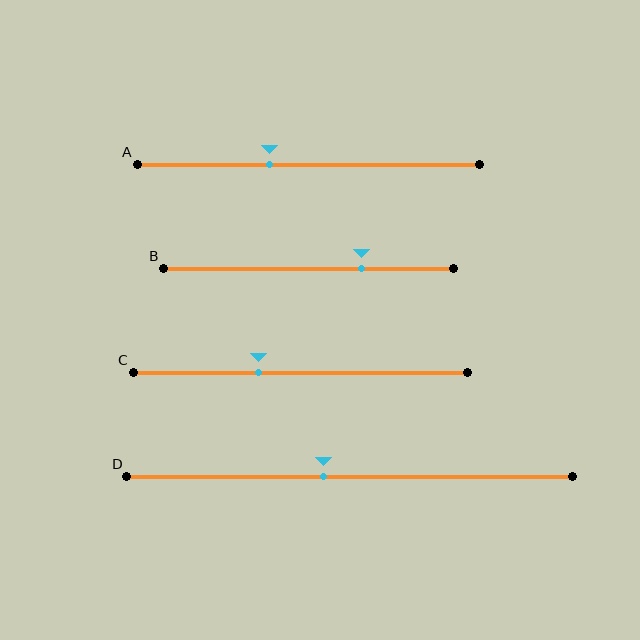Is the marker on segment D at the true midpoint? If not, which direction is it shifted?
No, the marker on segment D is shifted to the left by about 6% of the segment length.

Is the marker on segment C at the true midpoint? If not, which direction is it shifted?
No, the marker on segment C is shifted to the left by about 13% of the segment length.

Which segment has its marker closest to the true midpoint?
Segment D has its marker closest to the true midpoint.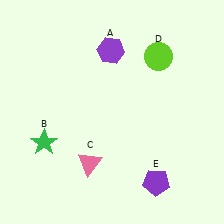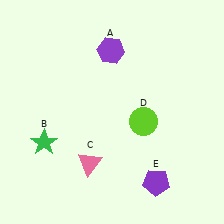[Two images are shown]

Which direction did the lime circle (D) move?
The lime circle (D) moved down.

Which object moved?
The lime circle (D) moved down.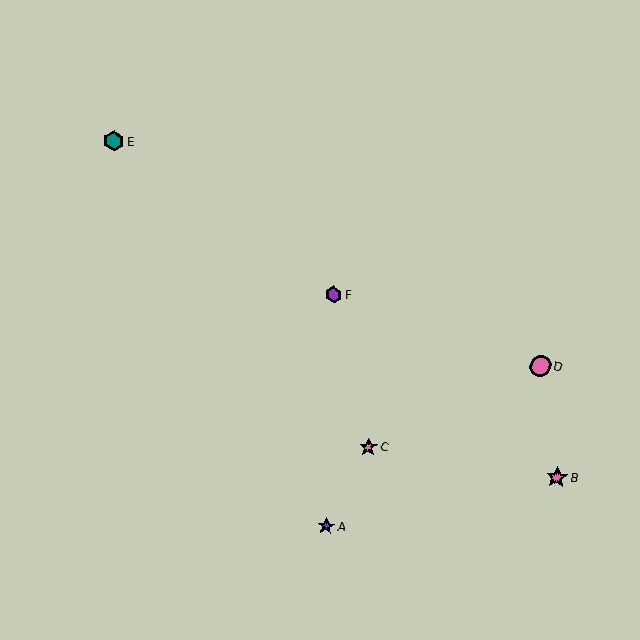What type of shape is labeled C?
Shape C is a pink star.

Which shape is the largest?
The pink star (labeled B) is the largest.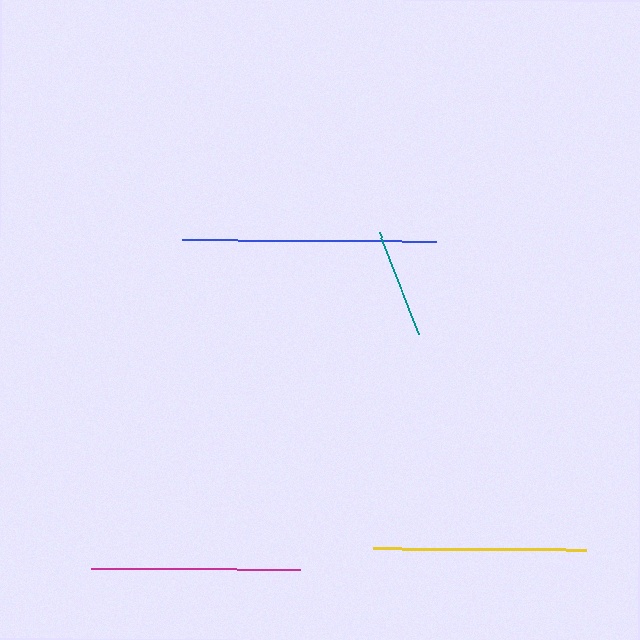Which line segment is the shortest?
The teal line is the shortest at approximately 108 pixels.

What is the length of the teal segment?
The teal segment is approximately 108 pixels long.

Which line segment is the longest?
The blue line is the longest at approximately 254 pixels.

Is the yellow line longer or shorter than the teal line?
The yellow line is longer than the teal line.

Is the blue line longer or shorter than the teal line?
The blue line is longer than the teal line.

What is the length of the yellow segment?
The yellow segment is approximately 213 pixels long.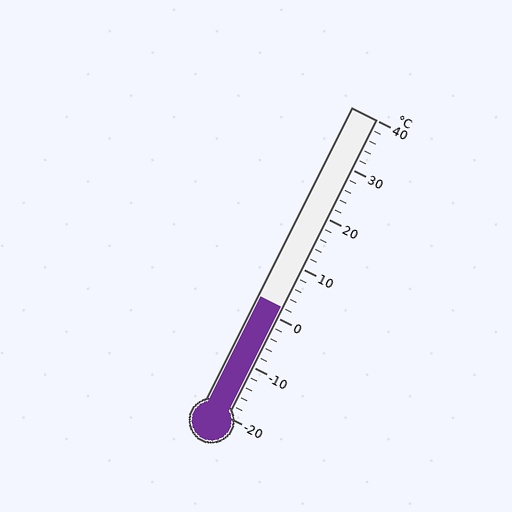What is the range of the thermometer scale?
The thermometer scale ranges from -20°C to 40°C.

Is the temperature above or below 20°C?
The temperature is below 20°C.